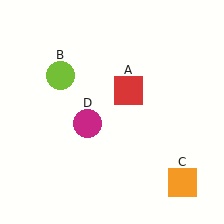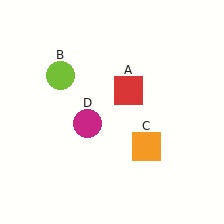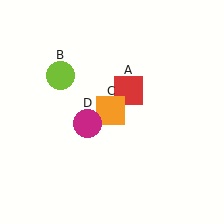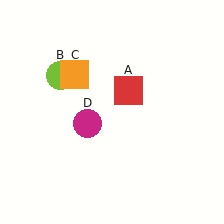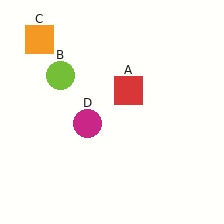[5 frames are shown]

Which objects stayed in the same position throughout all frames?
Red square (object A) and lime circle (object B) and magenta circle (object D) remained stationary.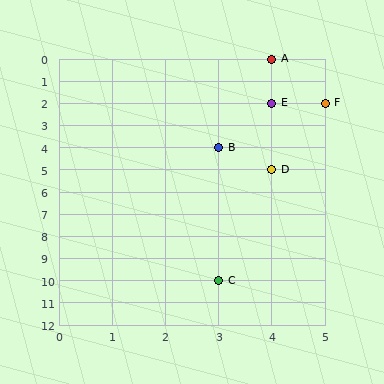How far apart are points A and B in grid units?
Points A and B are 1 column and 4 rows apart (about 4.1 grid units diagonally).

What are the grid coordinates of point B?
Point B is at grid coordinates (3, 4).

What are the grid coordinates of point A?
Point A is at grid coordinates (4, 0).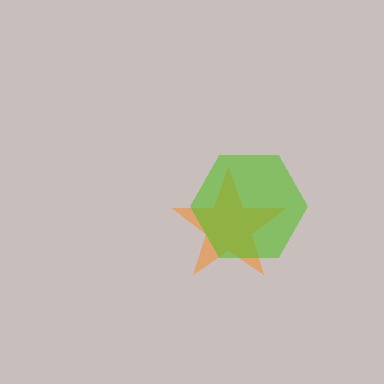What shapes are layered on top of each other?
The layered shapes are: an orange star, a lime hexagon.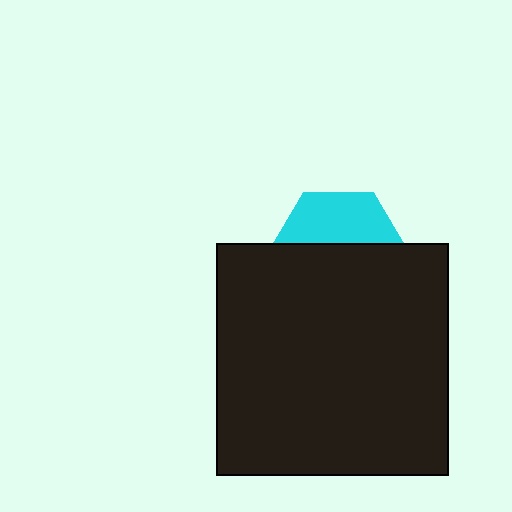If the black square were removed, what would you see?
You would see the complete cyan hexagon.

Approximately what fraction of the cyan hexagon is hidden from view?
Roughly 60% of the cyan hexagon is hidden behind the black square.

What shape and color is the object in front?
The object in front is a black square.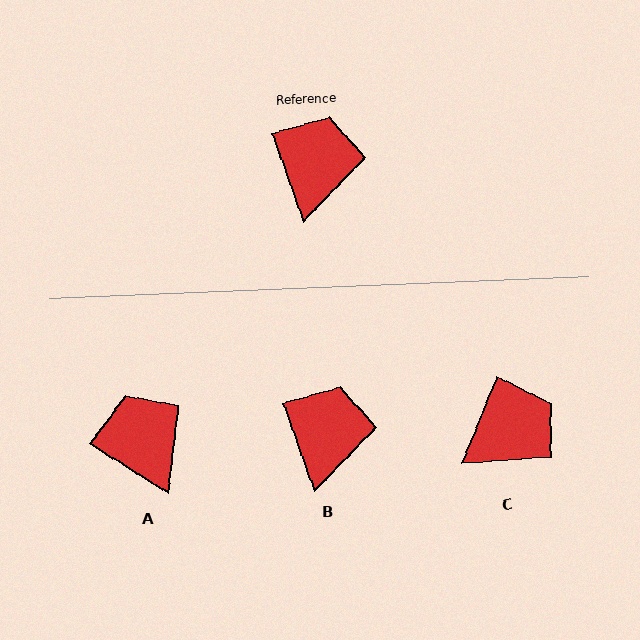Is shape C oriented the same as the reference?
No, it is off by about 41 degrees.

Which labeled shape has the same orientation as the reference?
B.